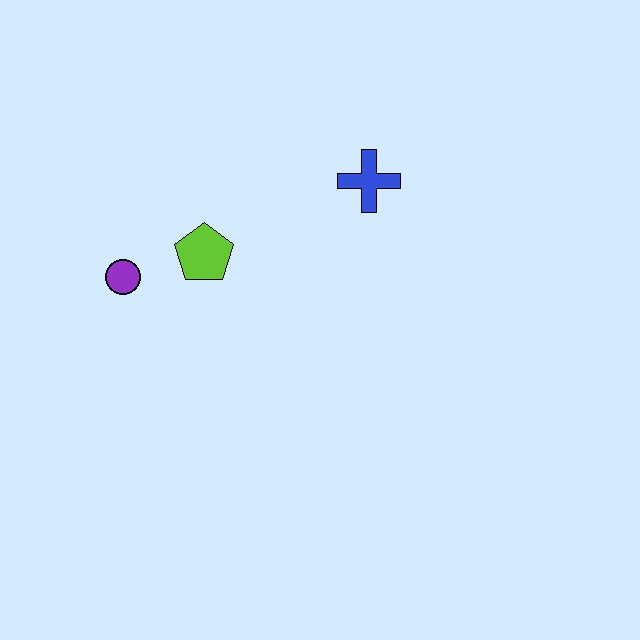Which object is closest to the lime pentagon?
The purple circle is closest to the lime pentagon.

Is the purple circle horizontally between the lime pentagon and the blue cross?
No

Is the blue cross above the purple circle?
Yes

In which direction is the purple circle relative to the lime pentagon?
The purple circle is to the left of the lime pentagon.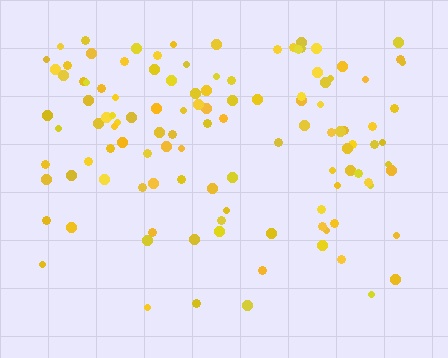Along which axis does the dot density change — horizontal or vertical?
Vertical.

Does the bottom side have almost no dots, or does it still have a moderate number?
Still a moderate number, just noticeably fewer than the top.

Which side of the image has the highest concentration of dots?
The top.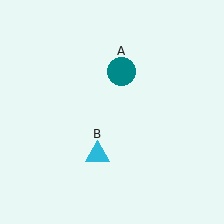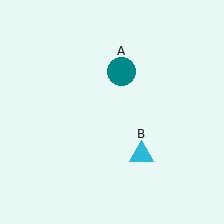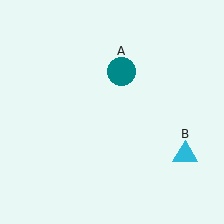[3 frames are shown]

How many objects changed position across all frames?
1 object changed position: cyan triangle (object B).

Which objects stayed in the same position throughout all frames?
Teal circle (object A) remained stationary.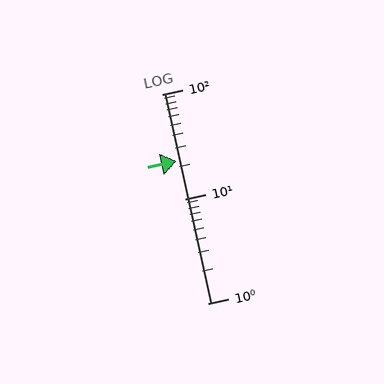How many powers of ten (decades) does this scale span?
The scale spans 2 decades, from 1 to 100.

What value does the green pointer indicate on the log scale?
The pointer indicates approximately 23.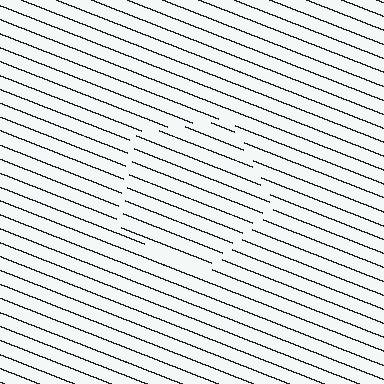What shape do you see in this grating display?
An illusory pentagon. The interior of the shape contains the same grating, shifted by half a period — the contour is defined by the phase discontinuity where line-ends from the inner and outer gratings abut.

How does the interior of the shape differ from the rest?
The interior of the shape contains the same grating, shifted by half a period — the contour is defined by the phase discontinuity where line-ends from the inner and outer gratings abut.